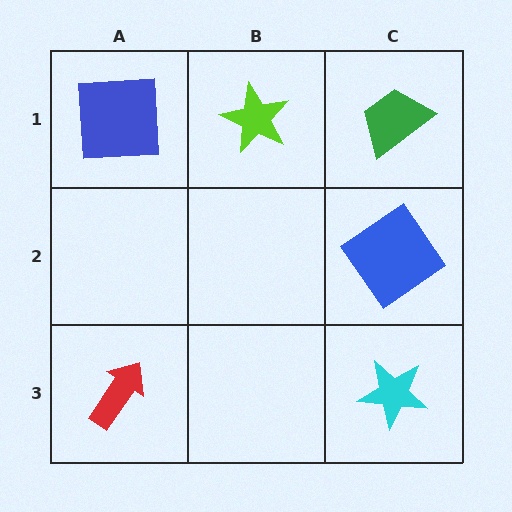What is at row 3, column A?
A red arrow.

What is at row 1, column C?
A green trapezoid.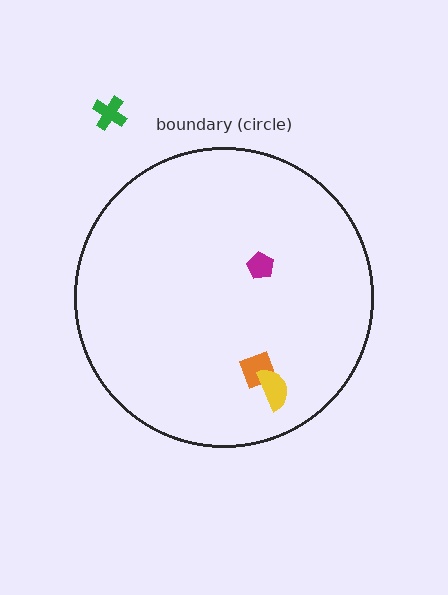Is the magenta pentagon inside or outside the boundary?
Inside.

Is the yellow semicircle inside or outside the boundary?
Inside.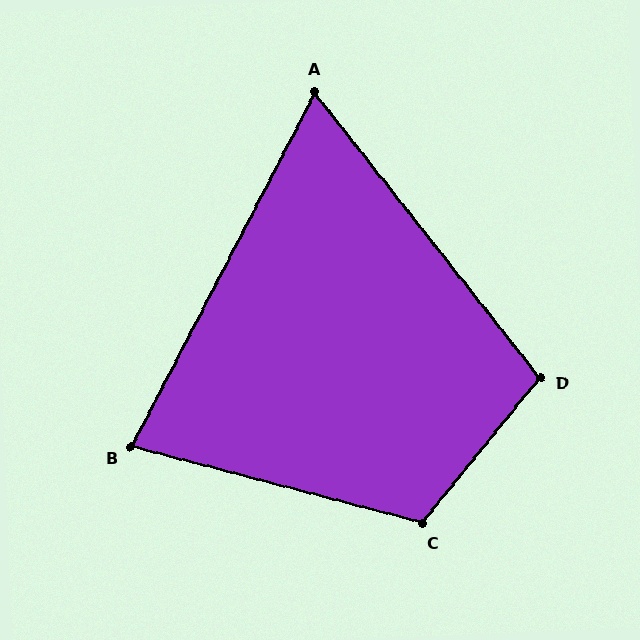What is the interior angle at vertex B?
Approximately 77 degrees (acute).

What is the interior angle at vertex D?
Approximately 103 degrees (obtuse).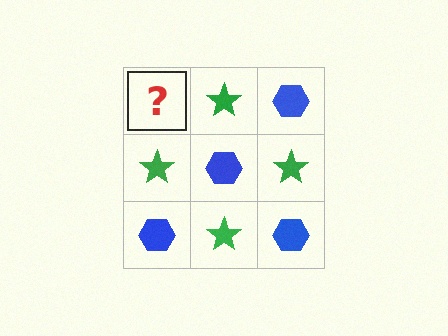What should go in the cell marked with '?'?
The missing cell should contain a blue hexagon.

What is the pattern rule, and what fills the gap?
The rule is that it alternates blue hexagon and green star in a checkerboard pattern. The gap should be filled with a blue hexagon.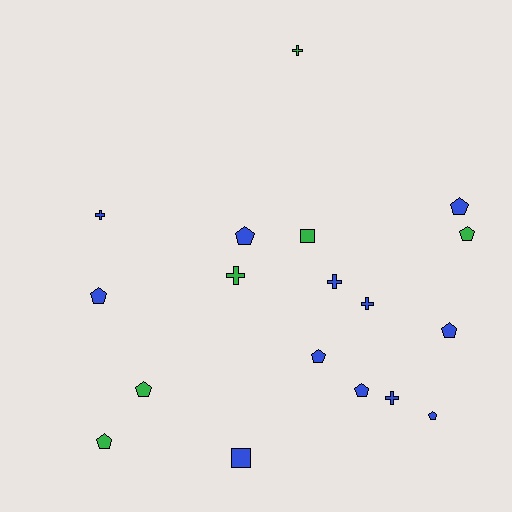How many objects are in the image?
There are 18 objects.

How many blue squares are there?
There is 1 blue square.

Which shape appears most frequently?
Pentagon, with 10 objects.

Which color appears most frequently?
Blue, with 12 objects.